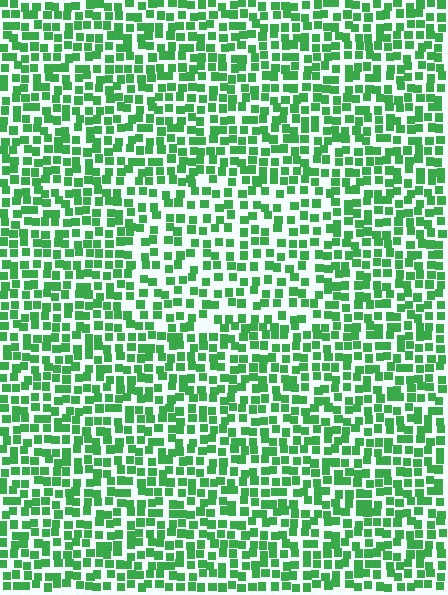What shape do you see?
I see a rectangle.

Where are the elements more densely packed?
The elements are more densely packed outside the rectangle boundary.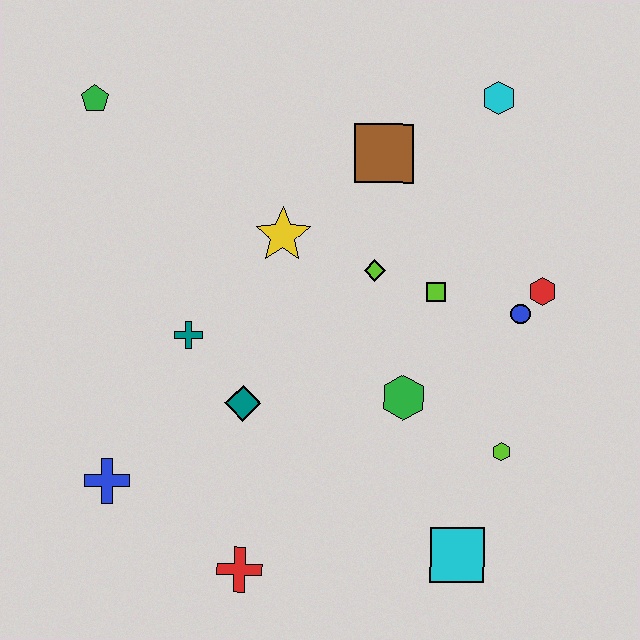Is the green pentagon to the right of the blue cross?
No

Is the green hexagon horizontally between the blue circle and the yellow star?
Yes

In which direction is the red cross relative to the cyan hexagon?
The red cross is below the cyan hexagon.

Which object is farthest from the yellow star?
The cyan square is farthest from the yellow star.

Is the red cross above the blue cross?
No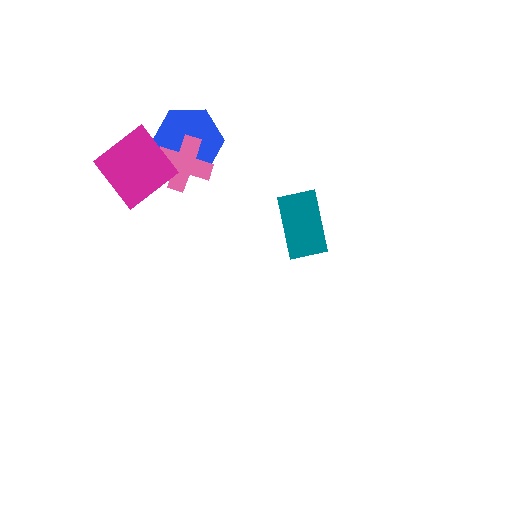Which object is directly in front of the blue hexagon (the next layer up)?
The pink cross is directly in front of the blue hexagon.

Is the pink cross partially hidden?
Yes, it is partially covered by another shape.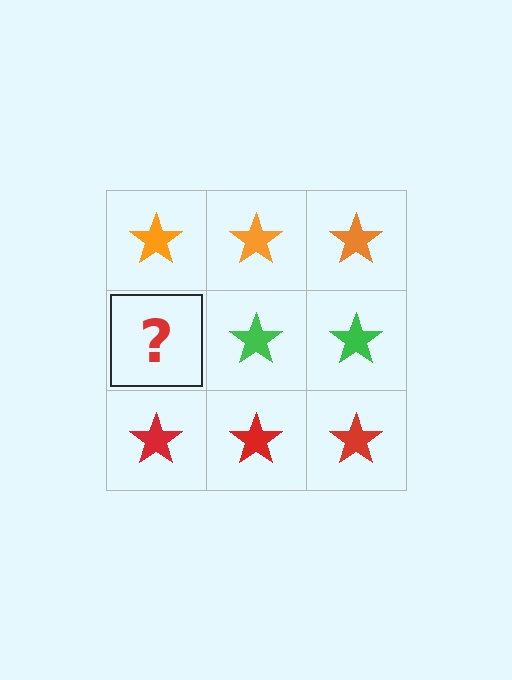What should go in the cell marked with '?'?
The missing cell should contain a green star.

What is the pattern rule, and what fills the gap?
The rule is that each row has a consistent color. The gap should be filled with a green star.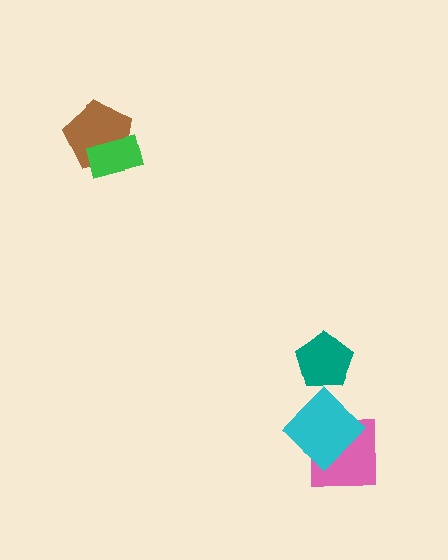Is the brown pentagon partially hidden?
Yes, it is partially covered by another shape.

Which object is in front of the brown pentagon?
The green rectangle is in front of the brown pentagon.